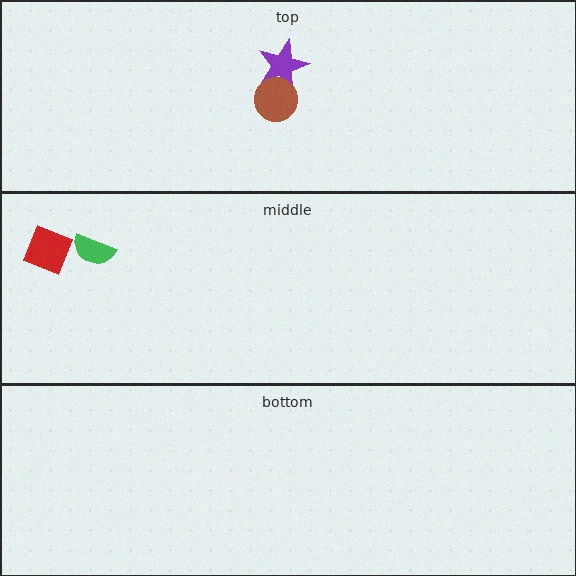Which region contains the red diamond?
The middle region.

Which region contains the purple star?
The top region.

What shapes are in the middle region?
The red diamond, the green semicircle.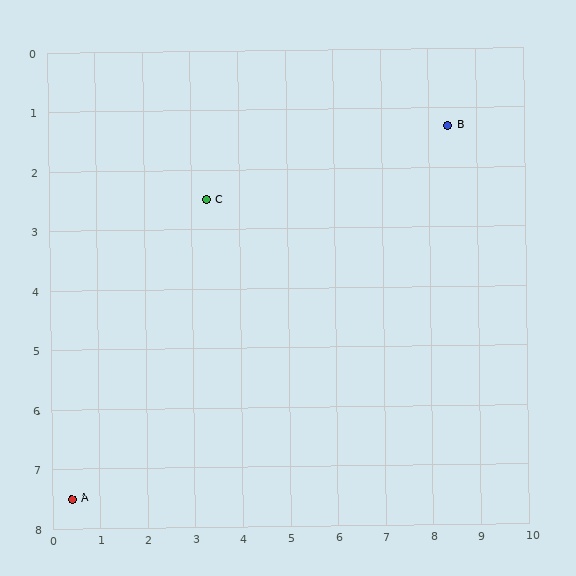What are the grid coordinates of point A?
Point A is at approximately (0.4, 7.5).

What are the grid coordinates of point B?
Point B is at approximately (8.4, 1.3).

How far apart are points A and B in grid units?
Points A and B are about 10.1 grid units apart.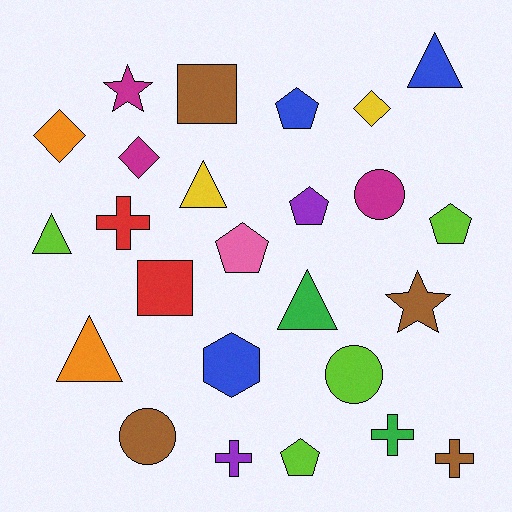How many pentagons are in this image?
There are 5 pentagons.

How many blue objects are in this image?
There are 3 blue objects.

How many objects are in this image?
There are 25 objects.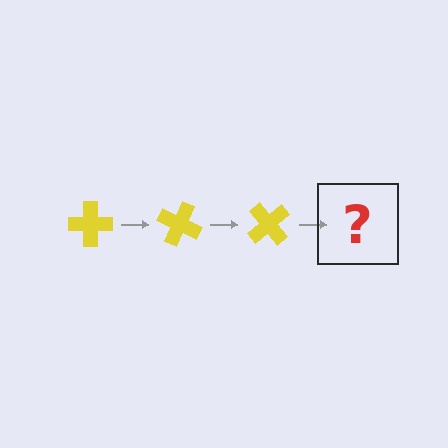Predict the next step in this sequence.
The next step is a yellow cross rotated 75 degrees.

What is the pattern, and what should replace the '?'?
The pattern is that the cross rotates 25 degrees each step. The '?' should be a yellow cross rotated 75 degrees.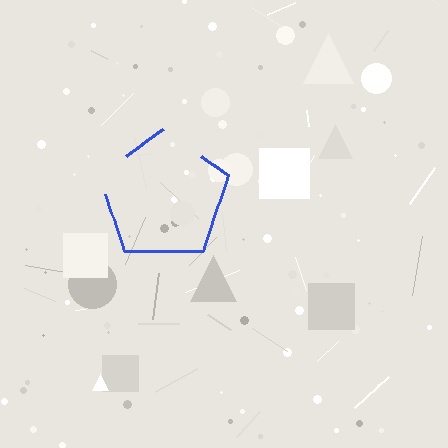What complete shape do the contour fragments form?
The contour fragments form a pentagon.